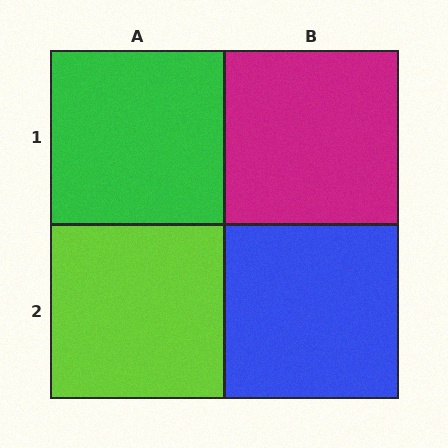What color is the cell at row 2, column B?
Blue.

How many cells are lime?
1 cell is lime.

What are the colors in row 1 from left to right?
Green, magenta.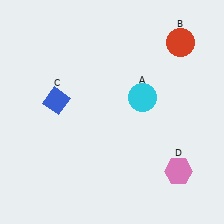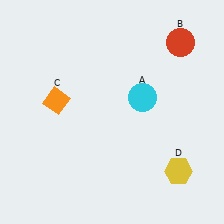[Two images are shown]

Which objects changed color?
C changed from blue to orange. D changed from pink to yellow.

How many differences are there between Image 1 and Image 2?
There are 2 differences between the two images.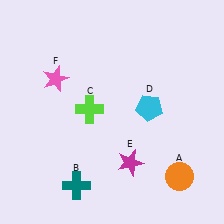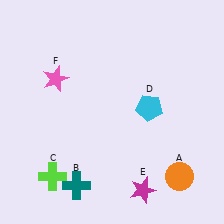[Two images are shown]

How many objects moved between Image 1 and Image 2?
2 objects moved between the two images.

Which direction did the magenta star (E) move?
The magenta star (E) moved down.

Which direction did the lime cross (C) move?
The lime cross (C) moved down.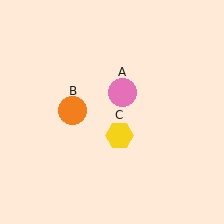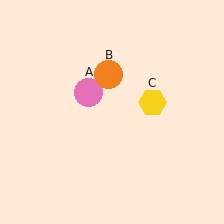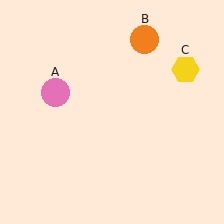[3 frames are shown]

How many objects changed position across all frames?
3 objects changed position: pink circle (object A), orange circle (object B), yellow hexagon (object C).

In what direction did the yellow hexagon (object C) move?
The yellow hexagon (object C) moved up and to the right.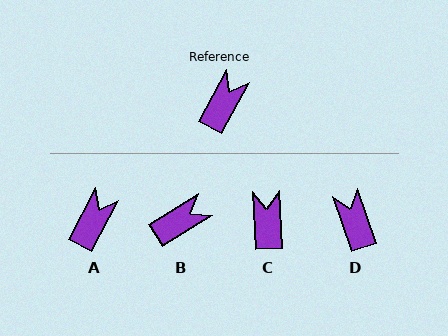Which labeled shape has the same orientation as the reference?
A.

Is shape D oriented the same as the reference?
No, it is off by about 47 degrees.